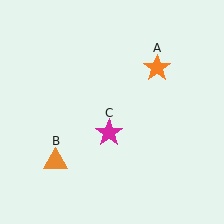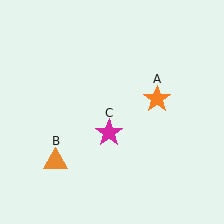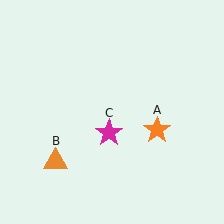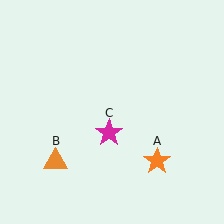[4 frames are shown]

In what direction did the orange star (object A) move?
The orange star (object A) moved down.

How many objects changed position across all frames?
1 object changed position: orange star (object A).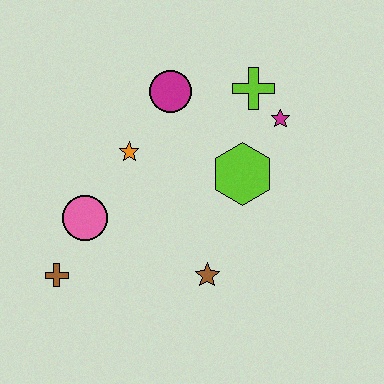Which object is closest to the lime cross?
The magenta star is closest to the lime cross.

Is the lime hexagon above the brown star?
Yes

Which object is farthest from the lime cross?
The brown cross is farthest from the lime cross.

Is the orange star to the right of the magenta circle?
No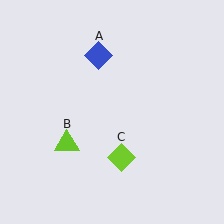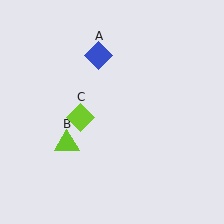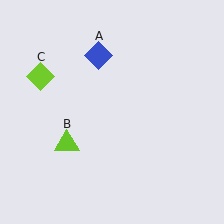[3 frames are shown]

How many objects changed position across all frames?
1 object changed position: lime diamond (object C).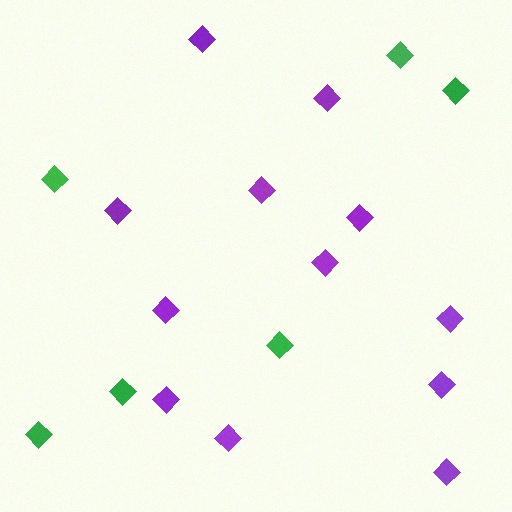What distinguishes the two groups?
There are 2 groups: one group of purple diamonds (12) and one group of green diamonds (6).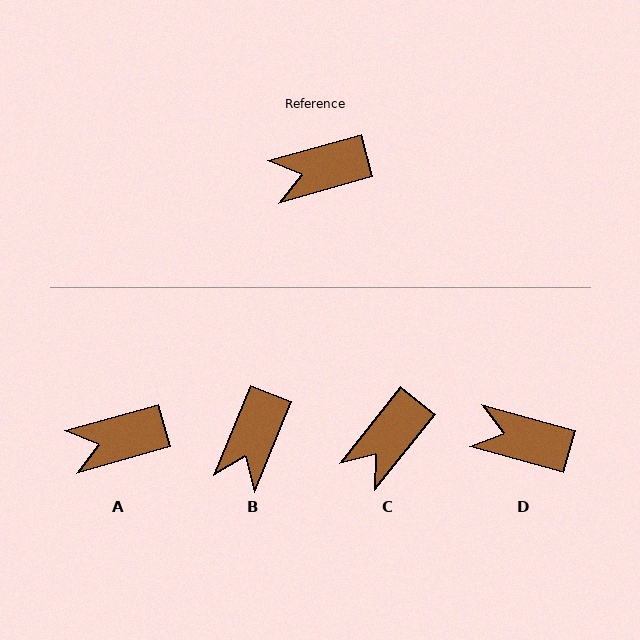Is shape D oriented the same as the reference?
No, it is off by about 31 degrees.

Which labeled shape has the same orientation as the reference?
A.